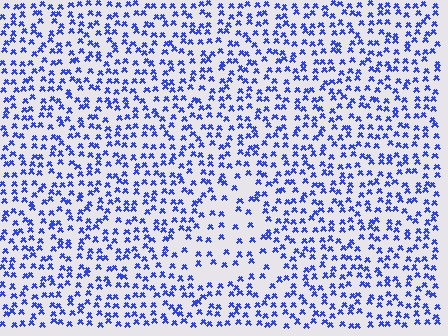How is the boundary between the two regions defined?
The boundary is defined by a change in element density (approximately 1.9x ratio). All elements are the same color, size, and shape.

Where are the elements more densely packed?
The elements are more densely packed outside the triangle boundary.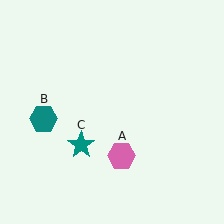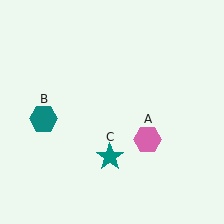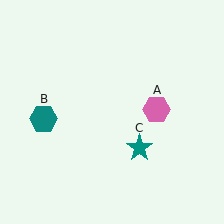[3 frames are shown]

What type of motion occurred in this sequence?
The pink hexagon (object A), teal star (object C) rotated counterclockwise around the center of the scene.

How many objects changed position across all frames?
2 objects changed position: pink hexagon (object A), teal star (object C).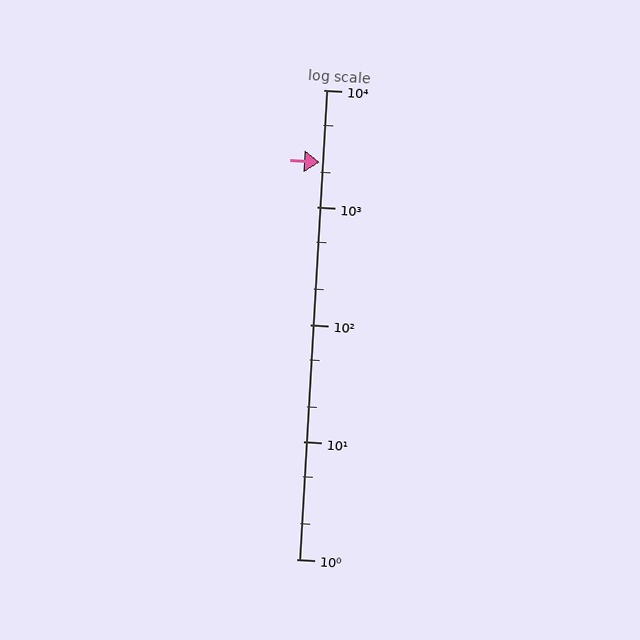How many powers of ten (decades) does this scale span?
The scale spans 4 decades, from 1 to 10000.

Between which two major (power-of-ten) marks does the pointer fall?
The pointer is between 1000 and 10000.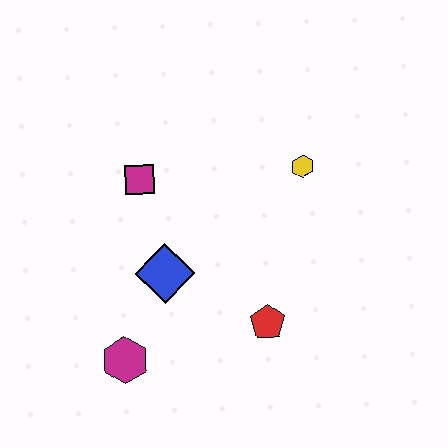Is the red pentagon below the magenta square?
Yes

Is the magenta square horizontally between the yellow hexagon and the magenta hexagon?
Yes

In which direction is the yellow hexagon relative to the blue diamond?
The yellow hexagon is to the right of the blue diamond.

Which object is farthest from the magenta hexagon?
The yellow hexagon is farthest from the magenta hexagon.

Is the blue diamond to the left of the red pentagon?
Yes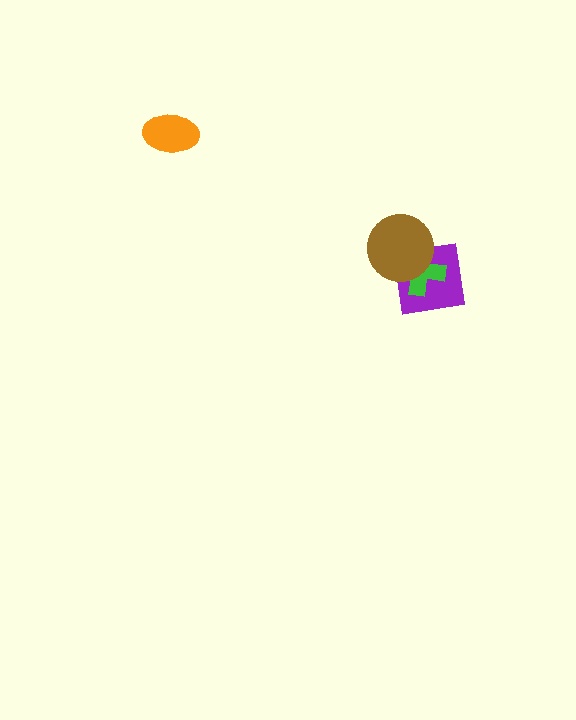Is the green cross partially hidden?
Yes, it is partially covered by another shape.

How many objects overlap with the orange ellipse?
0 objects overlap with the orange ellipse.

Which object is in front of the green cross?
The brown circle is in front of the green cross.